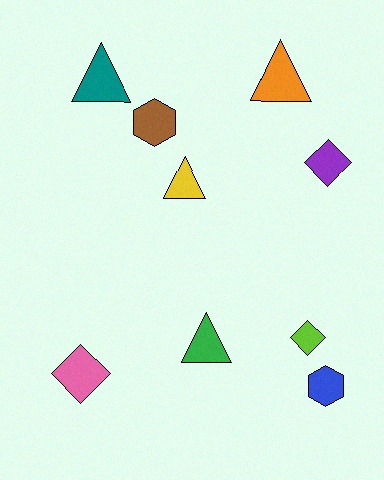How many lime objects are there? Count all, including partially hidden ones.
There is 1 lime object.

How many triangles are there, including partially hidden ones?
There are 4 triangles.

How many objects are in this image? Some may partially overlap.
There are 9 objects.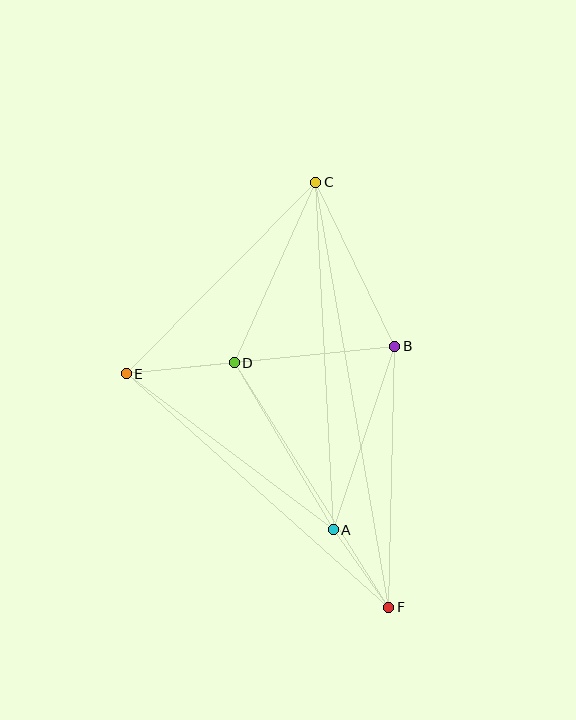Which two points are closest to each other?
Points A and F are closest to each other.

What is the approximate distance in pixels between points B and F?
The distance between B and F is approximately 261 pixels.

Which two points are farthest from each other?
Points C and F are farthest from each other.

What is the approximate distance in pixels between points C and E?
The distance between C and E is approximately 269 pixels.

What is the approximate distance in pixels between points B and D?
The distance between B and D is approximately 161 pixels.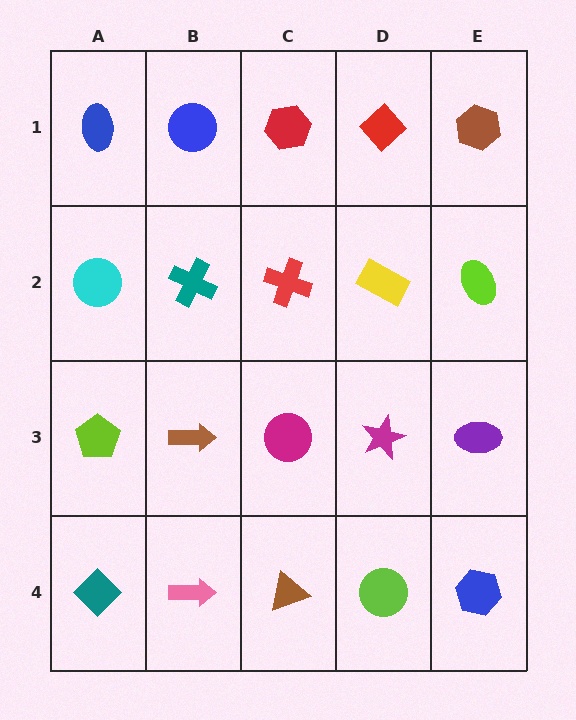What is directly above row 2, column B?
A blue circle.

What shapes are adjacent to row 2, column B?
A blue circle (row 1, column B), a brown arrow (row 3, column B), a cyan circle (row 2, column A), a red cross (row 2, column C).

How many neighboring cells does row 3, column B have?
4.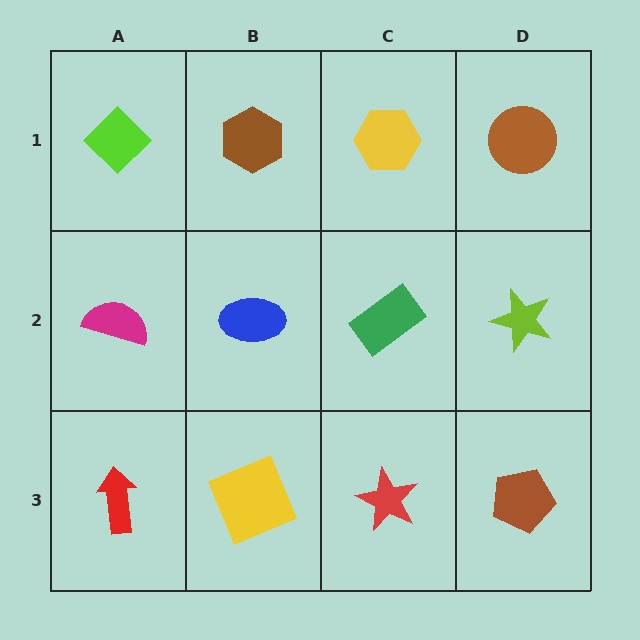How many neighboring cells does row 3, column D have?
2.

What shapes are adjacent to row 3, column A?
A magenta semicircle (row 2, column A), a yellow square (row 3, column B).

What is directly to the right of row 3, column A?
A yellow square.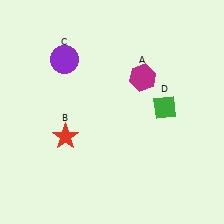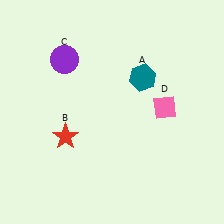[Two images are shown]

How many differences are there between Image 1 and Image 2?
There are 2 differences between the two images.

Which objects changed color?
A changed from magenta to teal. D changed from green to pink.